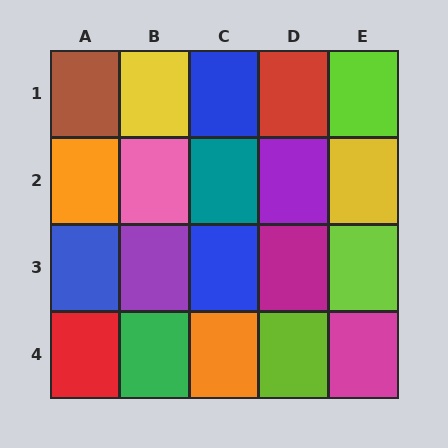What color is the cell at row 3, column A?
Blue.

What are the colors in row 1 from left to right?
Brown, yellow, blue, red, lime.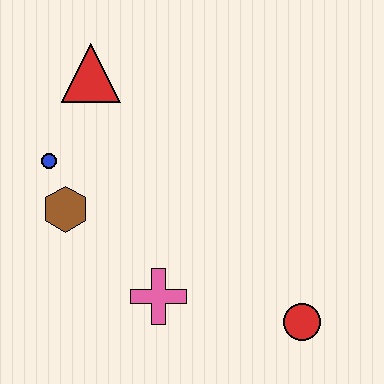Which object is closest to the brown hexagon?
The blue circle is closest to the brown hexagon.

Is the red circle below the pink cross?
Yes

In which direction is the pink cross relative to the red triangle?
The pink cross is below the red triangle.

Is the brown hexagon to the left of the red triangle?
Yes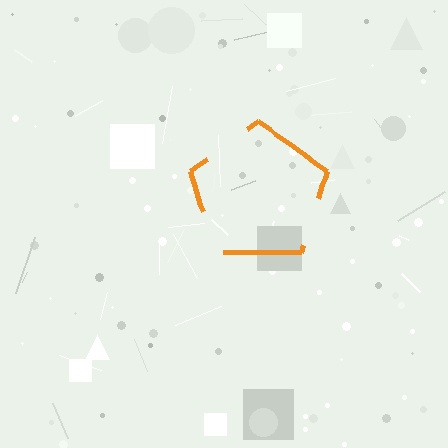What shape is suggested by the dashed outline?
The dashed outline suggests a pentagon.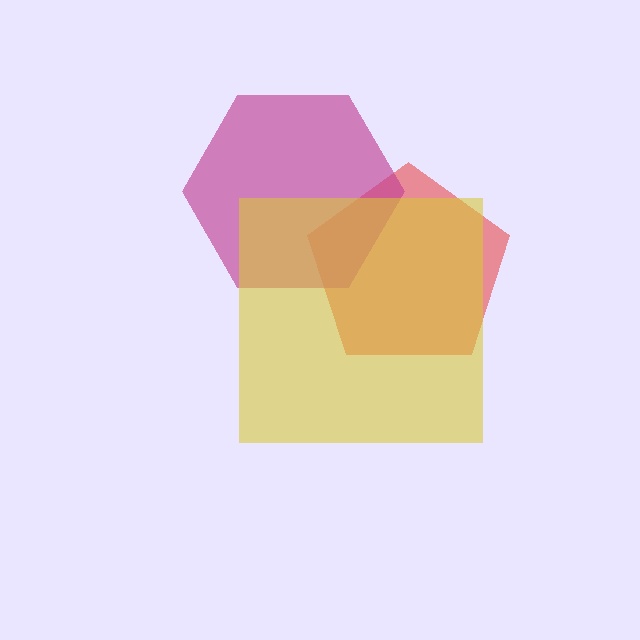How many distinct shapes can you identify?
There are 3 distinct shapes: a red pentagon, a magenta hexagon, a yellow square.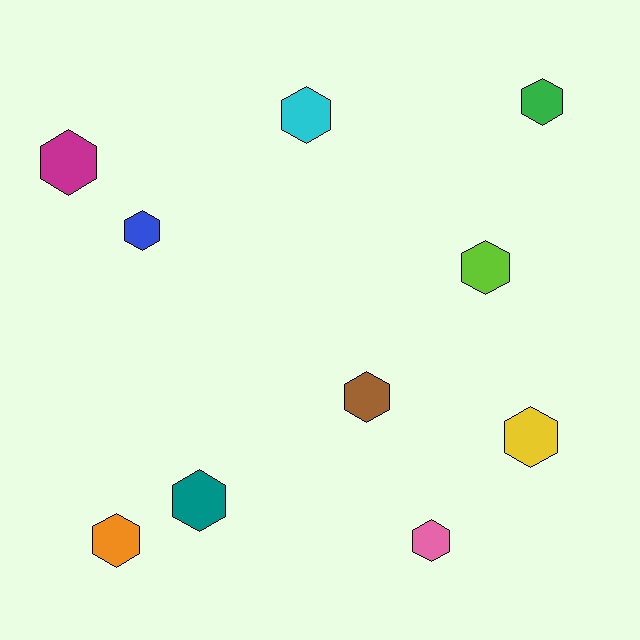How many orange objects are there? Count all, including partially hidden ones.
There is 1 orange object.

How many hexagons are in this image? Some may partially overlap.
There are 10 hexagons.